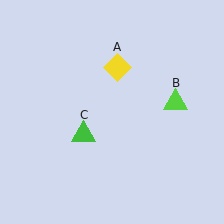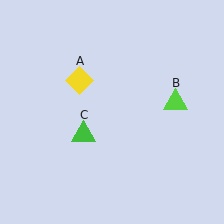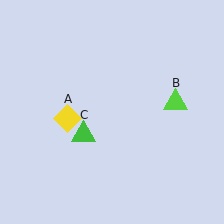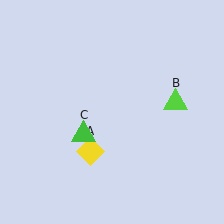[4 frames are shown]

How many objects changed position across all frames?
1 object changed position: yellow diamond (object A).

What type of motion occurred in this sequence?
The yellow diamond (object A) rotated counterclockwise around the center of the scene.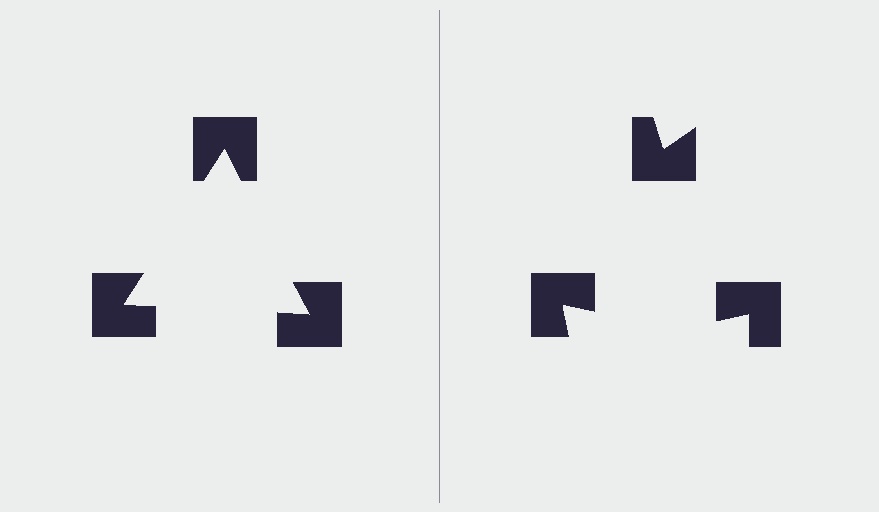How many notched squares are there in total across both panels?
6 — 3 on each side.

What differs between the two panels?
The notched squares are positioned identically on both sides; only the wedge orientations differ. On the left they align to a triangle; on the right they are misaligned.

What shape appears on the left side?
An illusory triangle.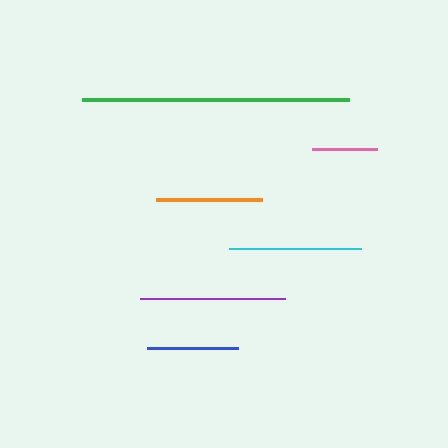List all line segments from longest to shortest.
From longest to shortest: green, purple, cyan, orange, blue, pink.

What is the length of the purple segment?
The purple segment is approximately 145 pixels long.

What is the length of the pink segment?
The pink segment is approximately 65 pixels long.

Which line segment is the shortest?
The pink line is the shortest at approximately 65 pixels.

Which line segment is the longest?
The green line is the longest at approximately 267 pixels.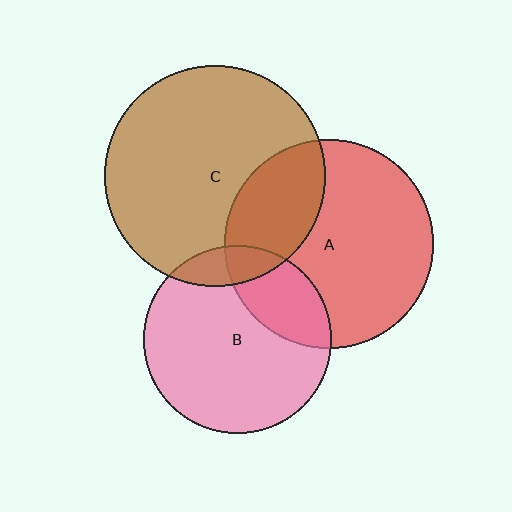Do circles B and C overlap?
Yes.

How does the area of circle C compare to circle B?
Approximately 1.4 times.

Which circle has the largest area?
Circle C (brown).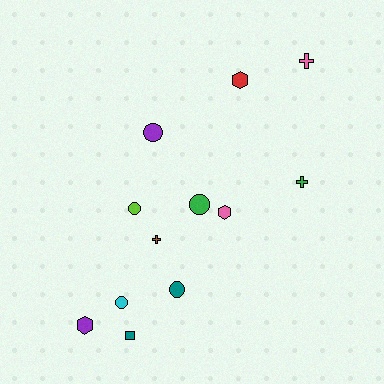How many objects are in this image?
There are 12 objects.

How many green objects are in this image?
There are 2 green objects.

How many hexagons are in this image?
There are 3 hexagons.